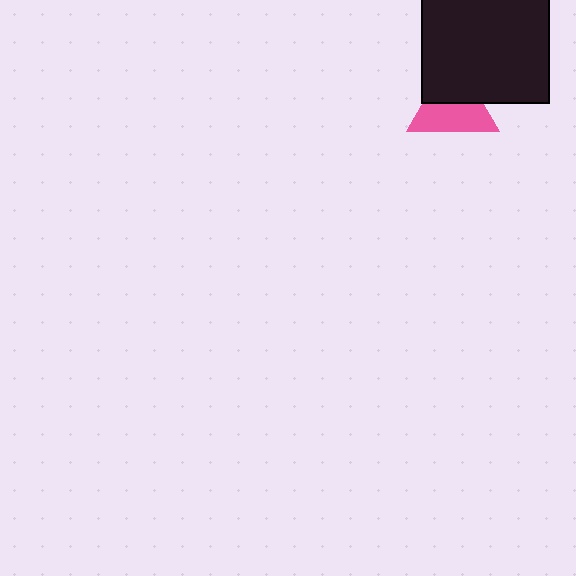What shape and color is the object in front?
The object in front is a black square.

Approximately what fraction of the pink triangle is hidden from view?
Roughly 43% of the pink triangle is hidden behind the black square.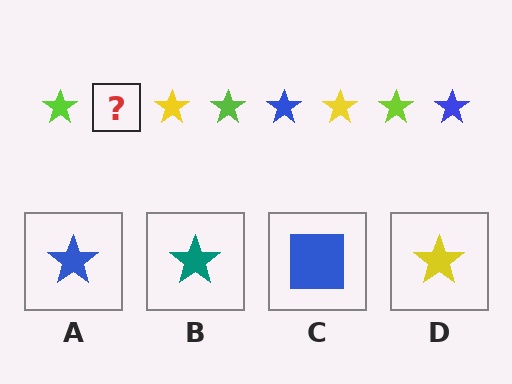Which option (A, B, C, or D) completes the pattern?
A.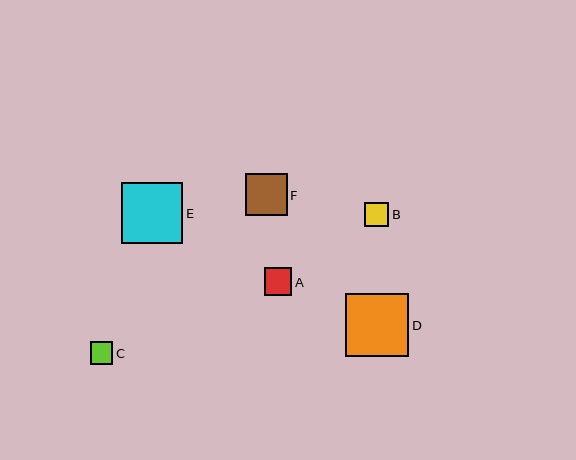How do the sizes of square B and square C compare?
Square B and square C are approximately the same size.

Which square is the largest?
Square D is the largest with a size of approximately 63 pixels.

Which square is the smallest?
Square C is the smallest with a size of approximately 23 pixels.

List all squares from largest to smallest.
From largest to smallest: D, E, F, A, B, C.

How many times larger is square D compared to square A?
Square D is approximately 2.3 times the size of square A.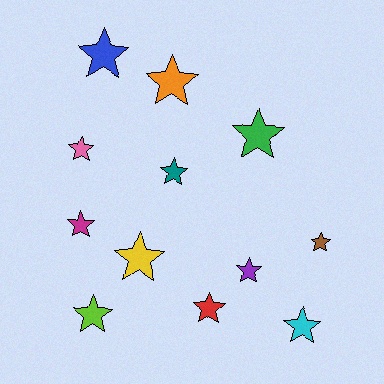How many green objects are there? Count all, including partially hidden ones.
There is 1 green object.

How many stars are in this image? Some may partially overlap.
There are 12 stars.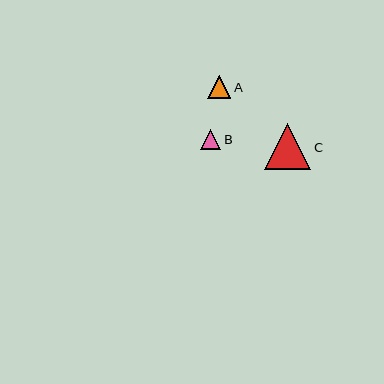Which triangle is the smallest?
Triangle B is the smallest with a size of approximately 20 pixels.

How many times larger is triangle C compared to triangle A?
Triangle C is approximately 2.0 times the size of triangle A.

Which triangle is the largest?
Triangle C is the largest with a size of approximately 46 pixels.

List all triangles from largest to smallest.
From largest to smallest: C, A, B.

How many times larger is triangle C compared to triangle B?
Triangle C is approximately 2.3 times the size of triangle B.